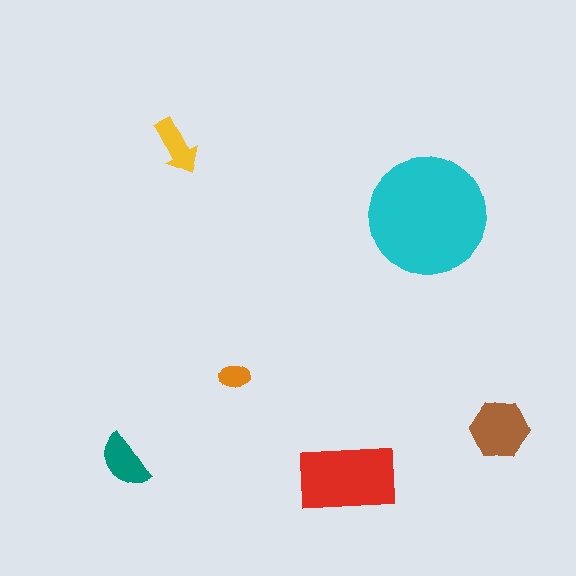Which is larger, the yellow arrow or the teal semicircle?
The teal semicircle.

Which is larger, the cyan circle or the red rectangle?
The cyan circle.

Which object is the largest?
The cyan circle.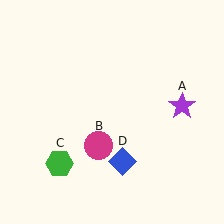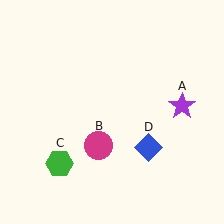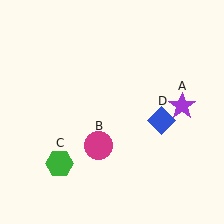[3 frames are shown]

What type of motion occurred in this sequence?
The blue diamond (object D) rotated counterclockwise around the center of the scene.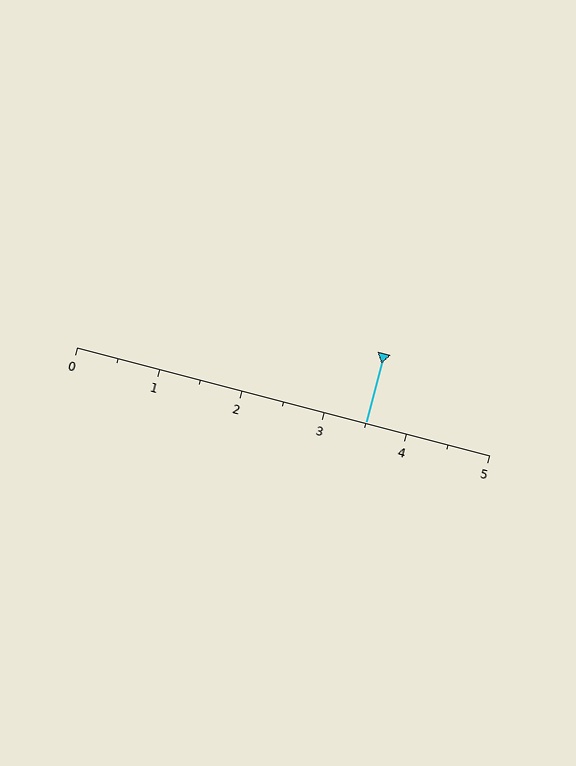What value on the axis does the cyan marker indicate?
The marker indicates approximately 3.5.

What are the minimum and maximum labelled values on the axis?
The axis runs from 0 to 5.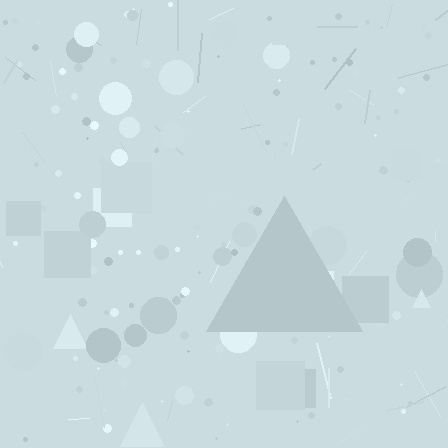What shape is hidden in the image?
A triangle is hidden in the image.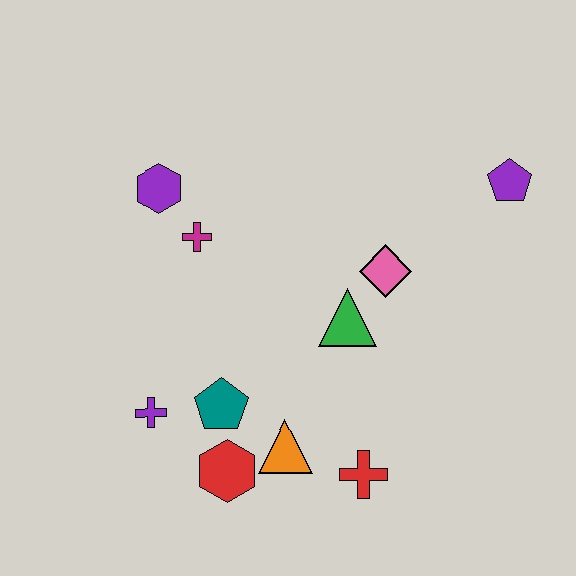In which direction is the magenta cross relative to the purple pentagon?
The magenta cross is to the left of the purple pentagon.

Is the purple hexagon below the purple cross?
No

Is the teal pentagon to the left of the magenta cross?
No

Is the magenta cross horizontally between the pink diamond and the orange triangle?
No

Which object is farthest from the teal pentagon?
The purple pentagon is farthest from the teal pentagon.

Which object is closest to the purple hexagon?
The magenta cross is closest to the purple hexagon.